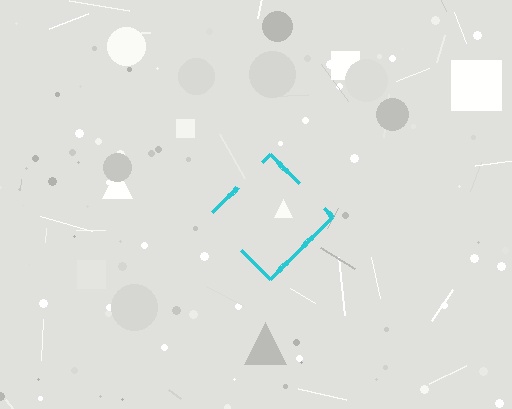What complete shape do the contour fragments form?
The contour fragments form a diamond.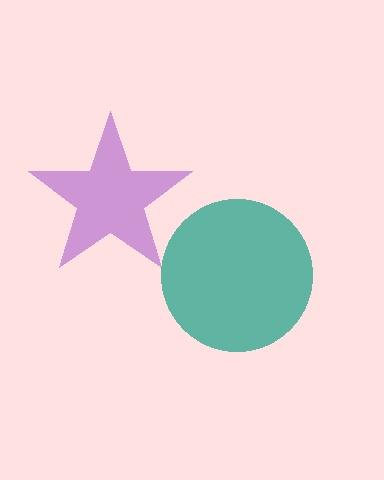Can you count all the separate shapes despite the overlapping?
Yes, there are 2 separate shapes.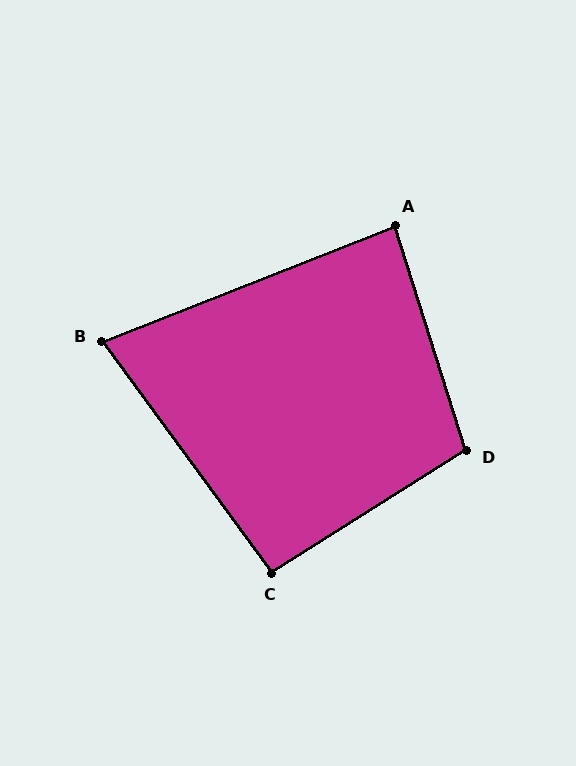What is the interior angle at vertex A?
Approximately 86 degrees (approximately right).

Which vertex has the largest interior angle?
D, at approximately 105 degrees.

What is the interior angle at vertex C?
Approximately 94 degrees (approximately right).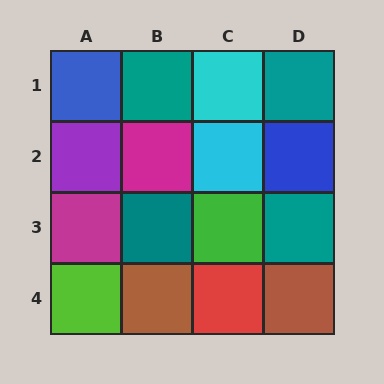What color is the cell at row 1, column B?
Teal.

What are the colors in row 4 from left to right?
Lime, brown, red, brown.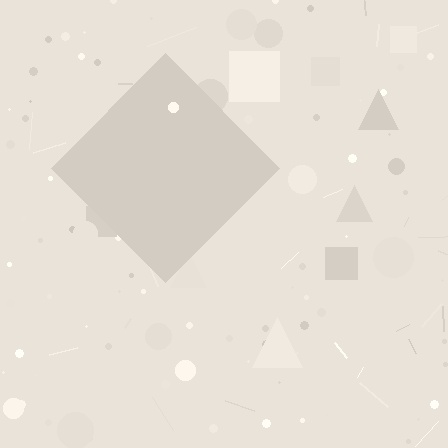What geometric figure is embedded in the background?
A diamond is embedded in the background.